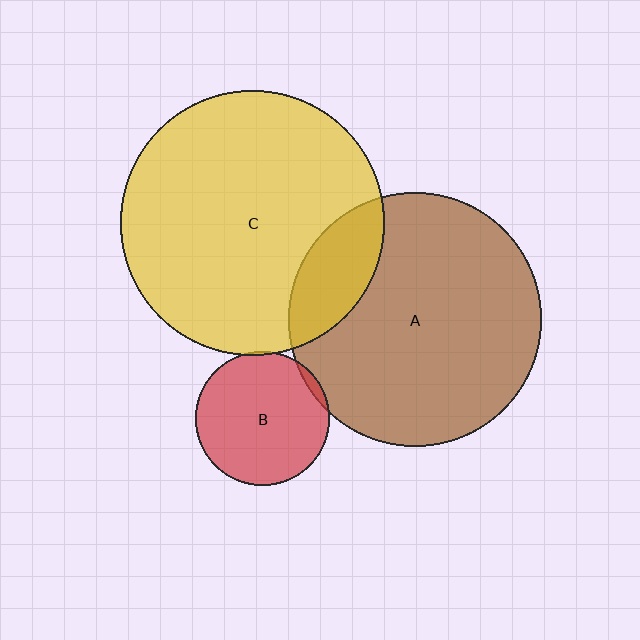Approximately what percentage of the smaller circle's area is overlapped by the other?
Approximately 15%.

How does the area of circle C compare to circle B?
Approximately 3.9 times.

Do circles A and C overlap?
Yes.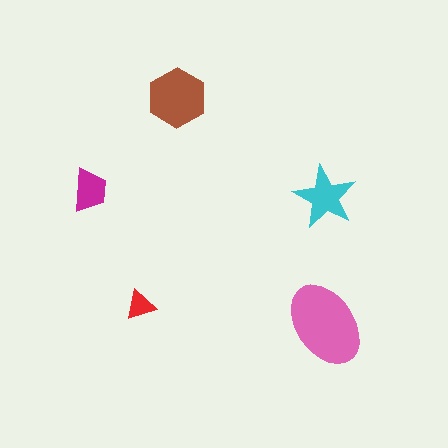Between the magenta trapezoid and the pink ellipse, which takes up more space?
The pink ellipse.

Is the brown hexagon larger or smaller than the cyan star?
Larger.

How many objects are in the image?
There are 5 objects in the image.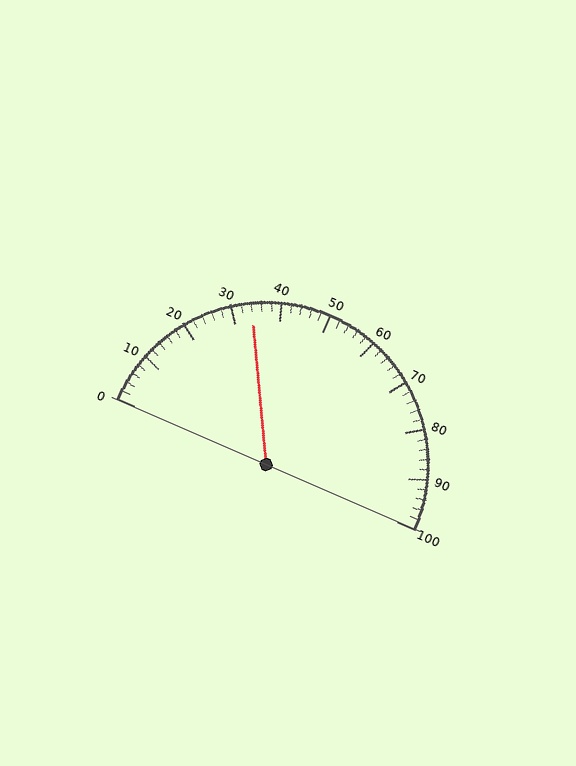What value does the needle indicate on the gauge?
The needle indicates approximately 34.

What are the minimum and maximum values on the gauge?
The gauge ranges from 0 to 100.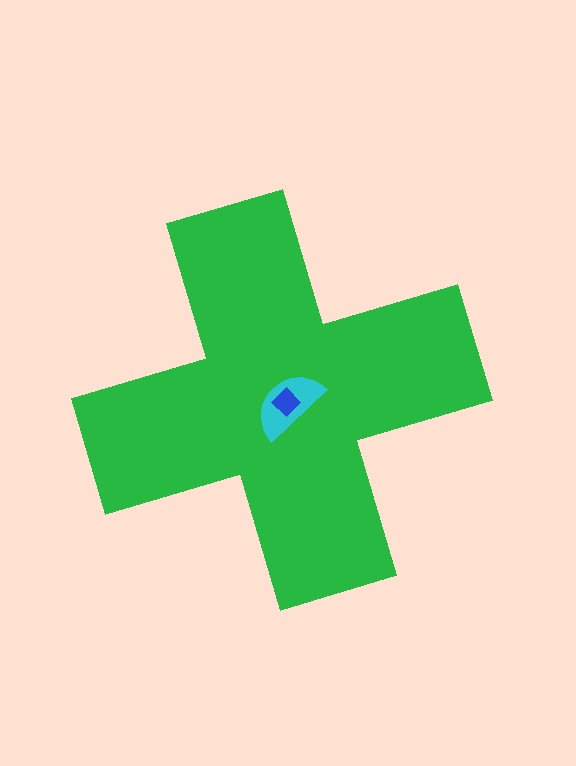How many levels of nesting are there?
3.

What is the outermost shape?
The green cross.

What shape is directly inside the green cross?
The cyan semicircle.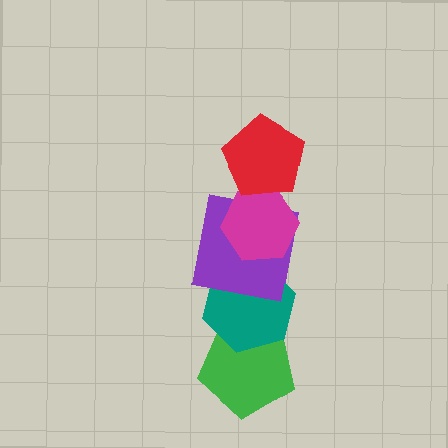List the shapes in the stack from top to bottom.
From top to bottom: the red pentagon, the magenta hexagon, the purple square, the teal hexagon, the green pentagon.